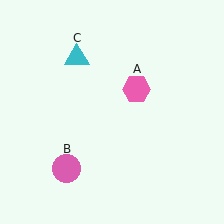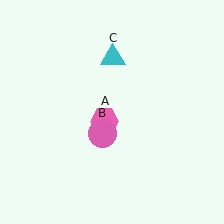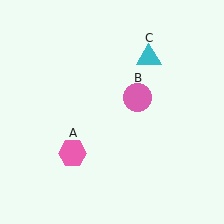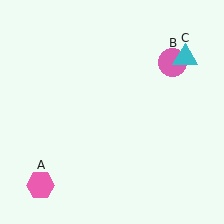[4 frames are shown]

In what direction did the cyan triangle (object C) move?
The cyan triangle (object C) moved right.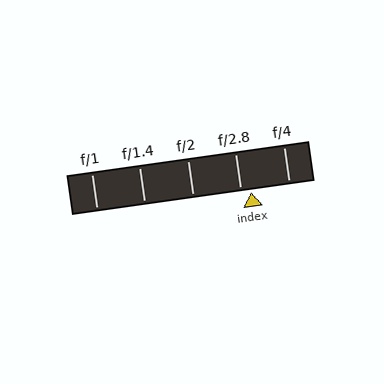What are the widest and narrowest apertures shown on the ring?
The widest aperture shown is f/1 and the narrowest is f/4.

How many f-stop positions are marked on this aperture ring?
There are 5 f-stop positions marked.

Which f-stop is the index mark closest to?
The index mark is closest to f/2.8.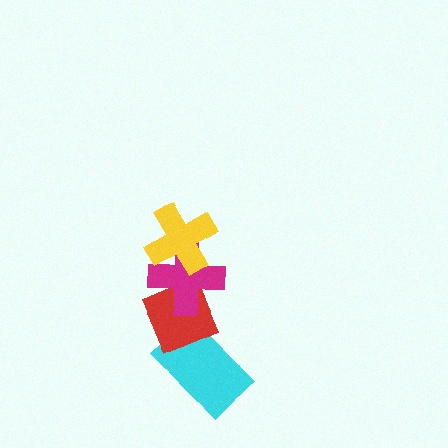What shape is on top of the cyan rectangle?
The red diamond is on top of the cyan rectangle.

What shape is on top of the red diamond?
The magenta cross is on top of the red diamond.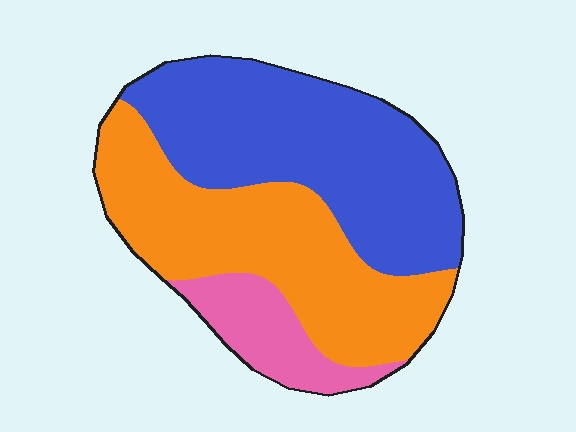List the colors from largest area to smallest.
From largest to smallest: blue, orange, pink.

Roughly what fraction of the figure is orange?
Orange covers about 40% of the figure.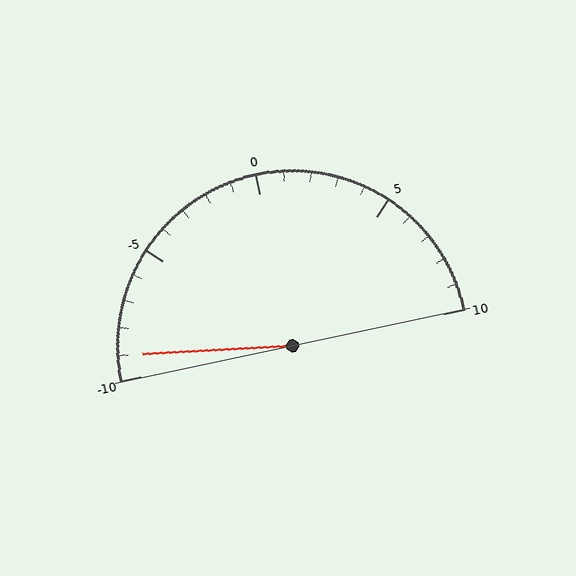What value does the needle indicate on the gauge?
The needle indicates approximately -9.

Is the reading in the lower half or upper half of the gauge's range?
The reading is in the lower half of the range (-10 to 10).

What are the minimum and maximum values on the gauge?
The gauge ranges from -10 to 10.